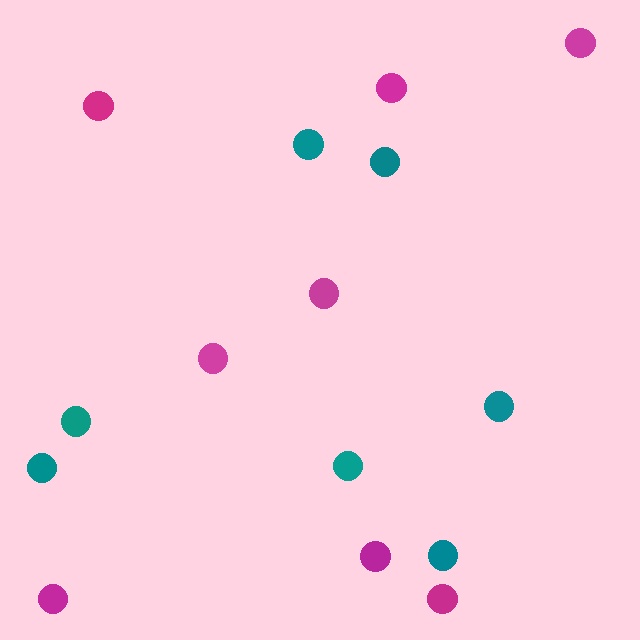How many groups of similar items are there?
There are 2 groups: one group of teal circles (7) and one group of magenta circles (8).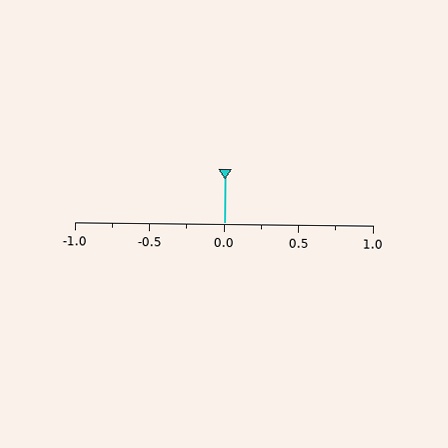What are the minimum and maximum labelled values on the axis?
The axis runs from -1.0 to 1.0.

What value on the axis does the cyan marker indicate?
The marker indicates approximately 0.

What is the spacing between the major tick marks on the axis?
The major ticks are spaced 0.5 apart.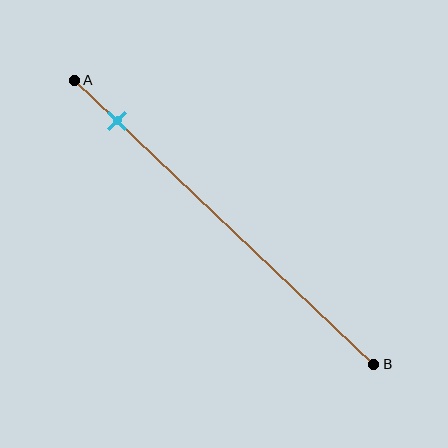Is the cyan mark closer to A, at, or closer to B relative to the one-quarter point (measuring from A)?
The cyan mark is closer to point A than the one-quarter point of segment AB.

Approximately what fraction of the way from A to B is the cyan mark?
The cyan mark is approximately 15% of the way from A to B.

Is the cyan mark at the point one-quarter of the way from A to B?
No, the mark is at about 15% from A, not at the 25% one-quarter point.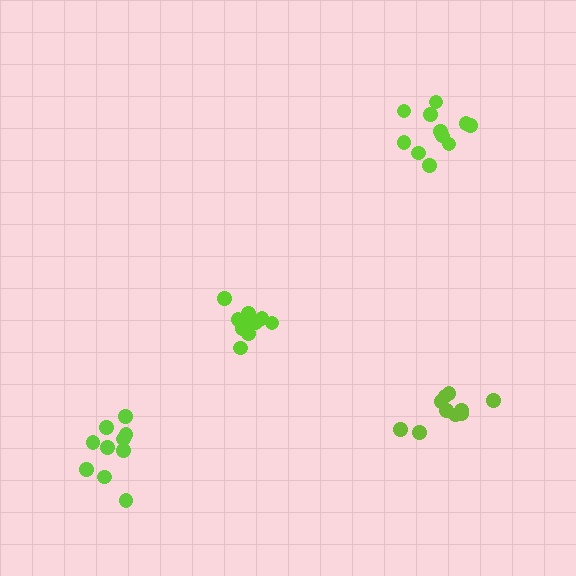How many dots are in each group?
Group 1: 10 dots, Group 2: 10 dots, Group 3: 11 dots, Group 4: 10 dots (41 total).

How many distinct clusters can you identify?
There are 4 distinct clusters.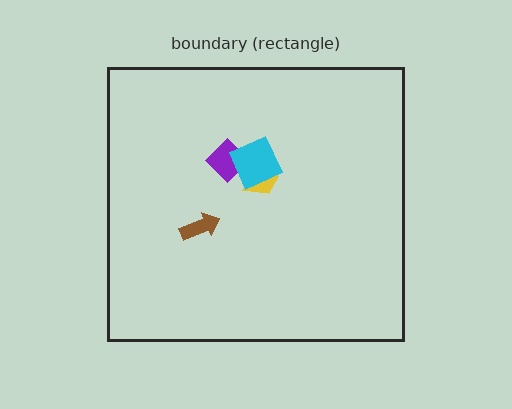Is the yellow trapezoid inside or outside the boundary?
Inside.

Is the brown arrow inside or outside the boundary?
Inside.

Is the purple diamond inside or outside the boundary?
Inside.